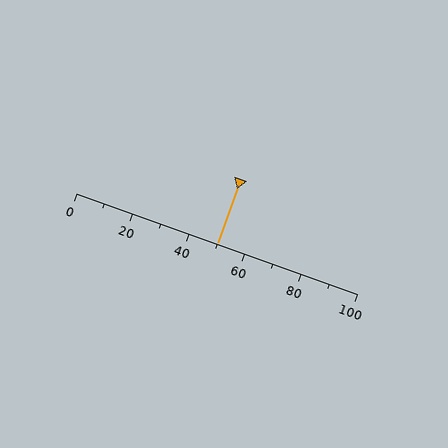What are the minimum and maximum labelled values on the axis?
The axis runs from 0 to 100.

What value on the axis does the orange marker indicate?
The marker indicates approximately 50.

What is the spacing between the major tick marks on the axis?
The major ticks are spaced 20 apart.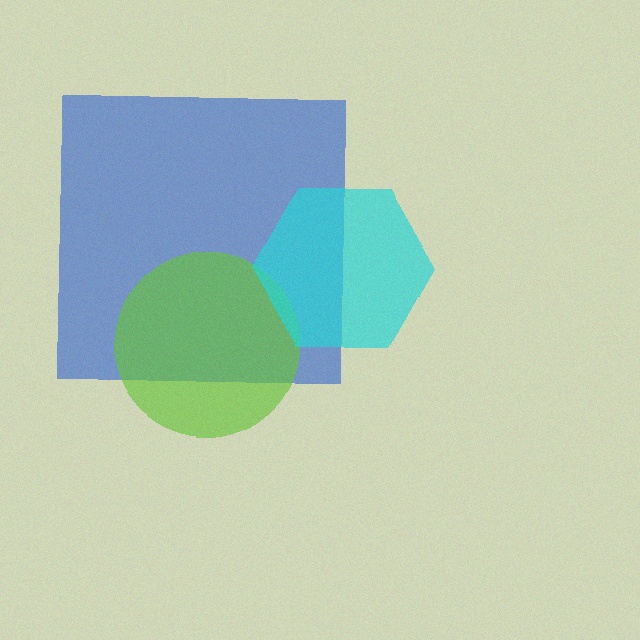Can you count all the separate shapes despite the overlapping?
Yes, there are 3 separate shapes.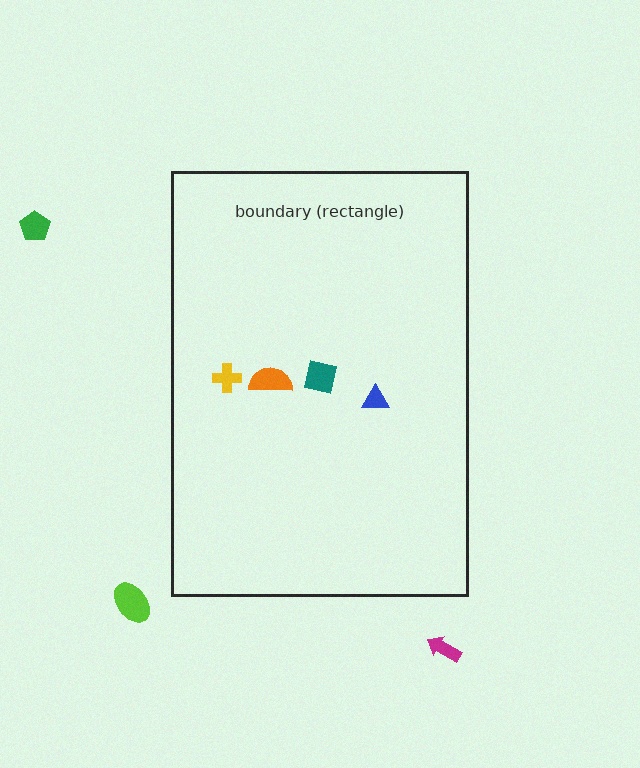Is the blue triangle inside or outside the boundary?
Inside.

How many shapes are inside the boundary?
4 inside, 3 outside.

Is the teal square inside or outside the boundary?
Inside.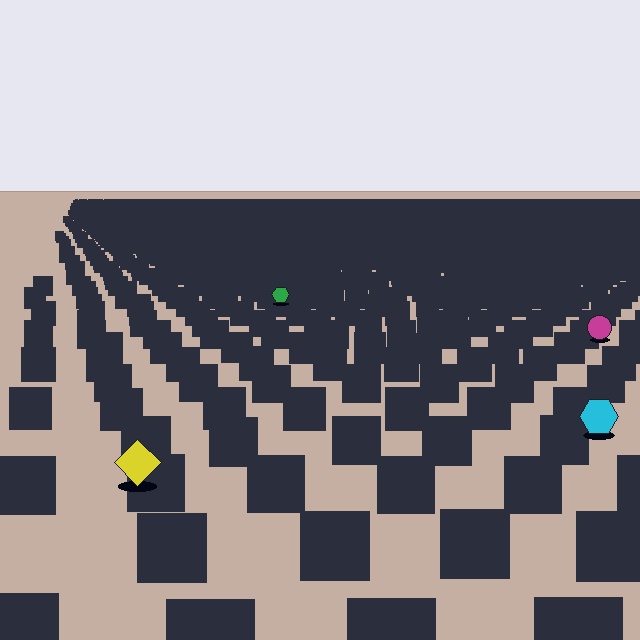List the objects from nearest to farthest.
From nearest to farthest: the yellow diamond, the cyan hexagon, the magenta circle, the green hexagon.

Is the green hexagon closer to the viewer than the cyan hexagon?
No. The cyan hexagon is closer — you can tell from the texture gradient: the ground texture is coarser near it.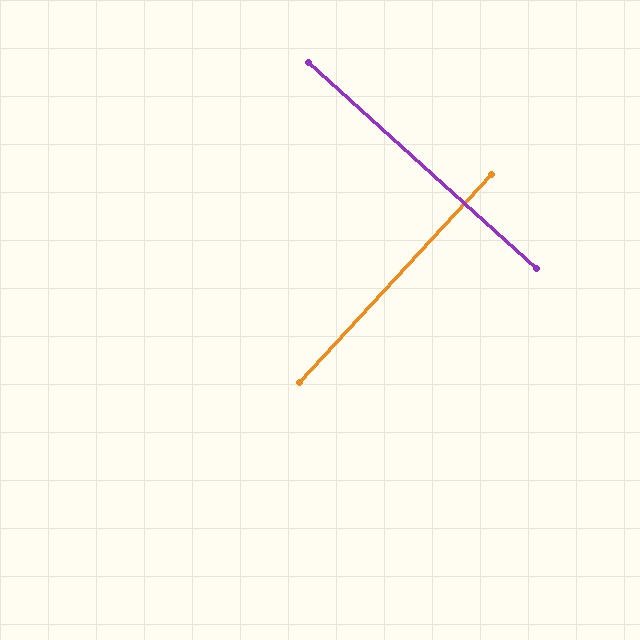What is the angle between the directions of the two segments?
Approximately 89 degrees.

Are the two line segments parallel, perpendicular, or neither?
Perpendicular — they meet at approximately 89°.